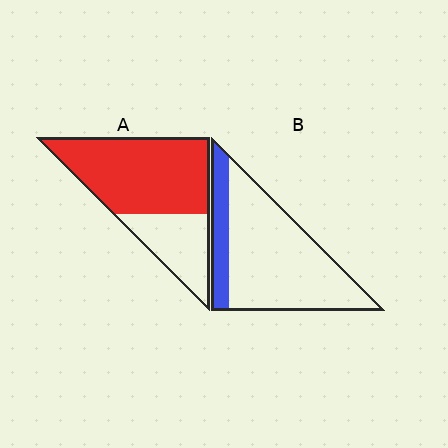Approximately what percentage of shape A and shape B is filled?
A is approximately 70% and B is approximately 20%.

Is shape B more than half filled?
No.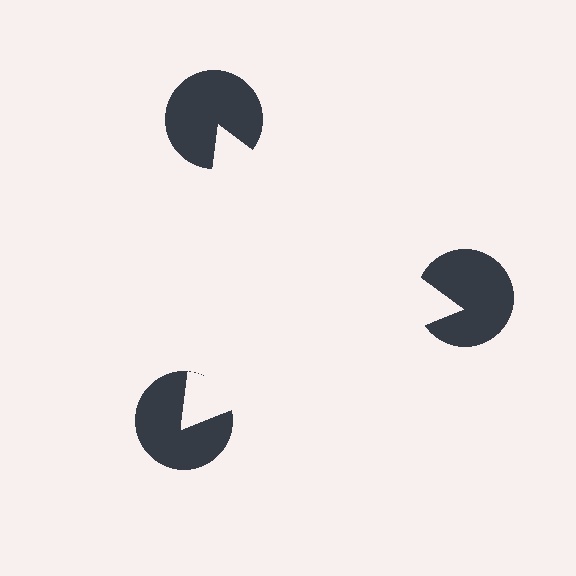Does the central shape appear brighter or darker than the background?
It typically appears slightly brighter than the background, even though no actual brightness change is drawn.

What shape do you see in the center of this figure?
An illusory triangle — its edges are inferred from the aligned wedge cuts in the pac-man discs, not physically drawn.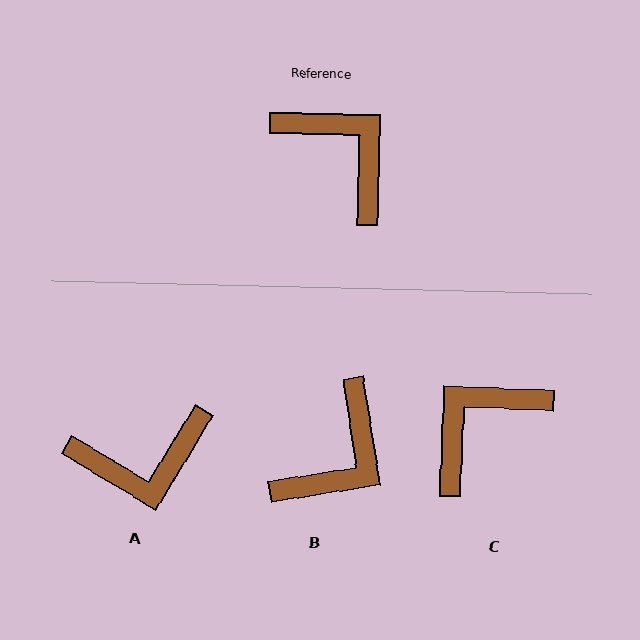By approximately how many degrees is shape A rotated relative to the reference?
Approximately 120 degrees clockwise.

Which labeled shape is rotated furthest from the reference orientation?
A, about 120 degrees away.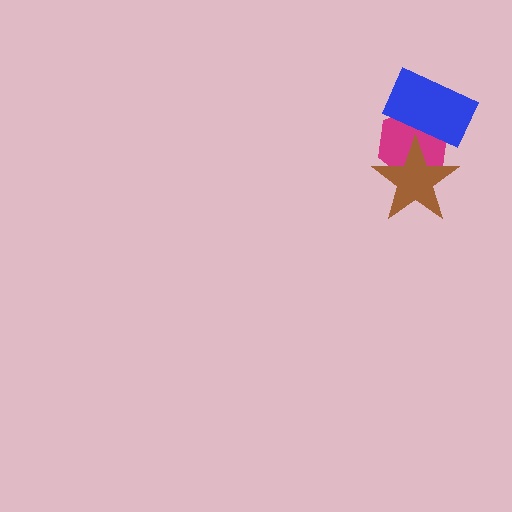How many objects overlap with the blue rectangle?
2 objects overlap with the blue rectangle.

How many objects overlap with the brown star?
2 objects overlap with the brown star.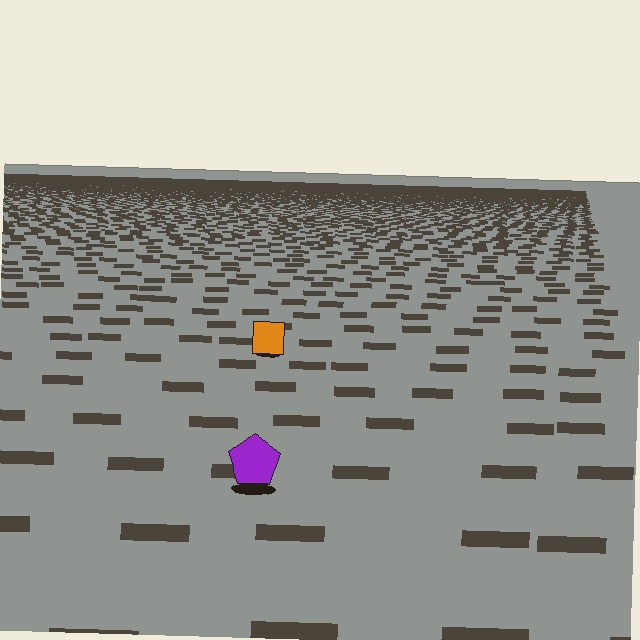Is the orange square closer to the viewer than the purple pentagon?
No. The purple pentagon is closer — you can tell from the texture gradient: the ground texture is coarser near it.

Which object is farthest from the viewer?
The orange square is farthest from the viewer. It appears smaller and the ground texture around it is denser.